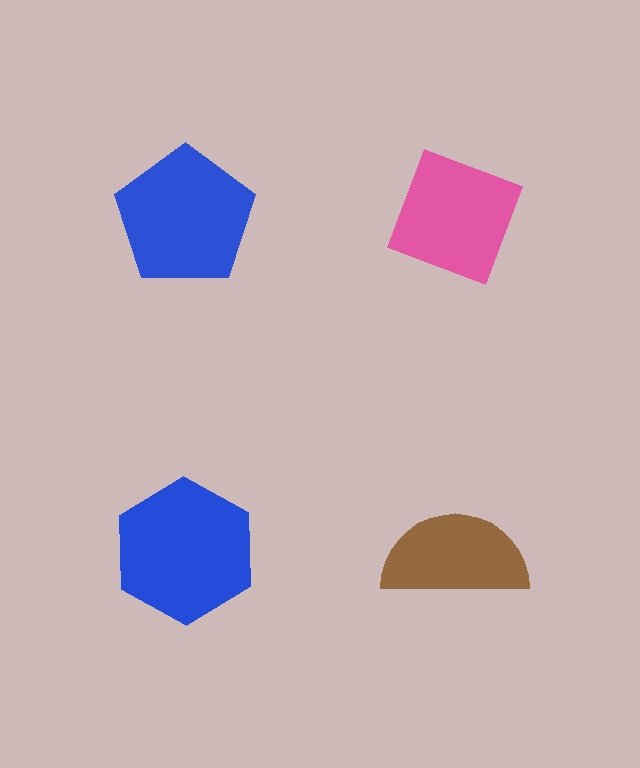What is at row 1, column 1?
A blue pentagon.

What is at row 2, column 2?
A brown semicircle.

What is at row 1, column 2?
A pink diamond.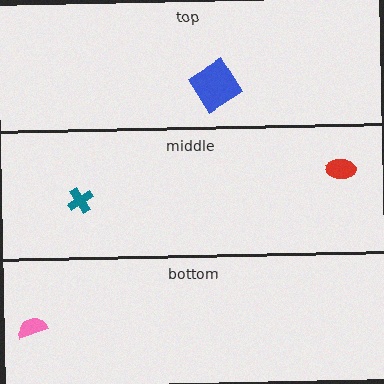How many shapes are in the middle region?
2.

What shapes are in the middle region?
The teal cross, the red ellipse.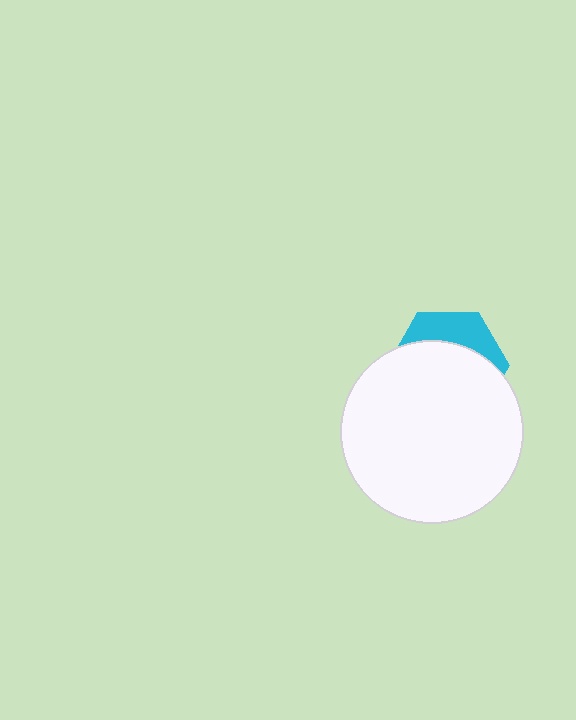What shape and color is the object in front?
The object in front is a white circle.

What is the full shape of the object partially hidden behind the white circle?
The partially hidden object is a cyan hexagon.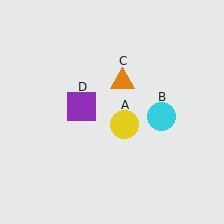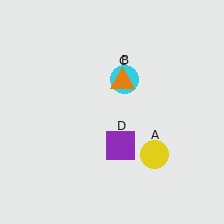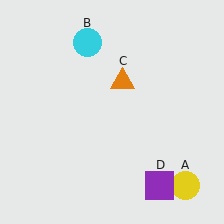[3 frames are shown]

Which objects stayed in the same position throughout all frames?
Orange triangle (object C) remained stationary.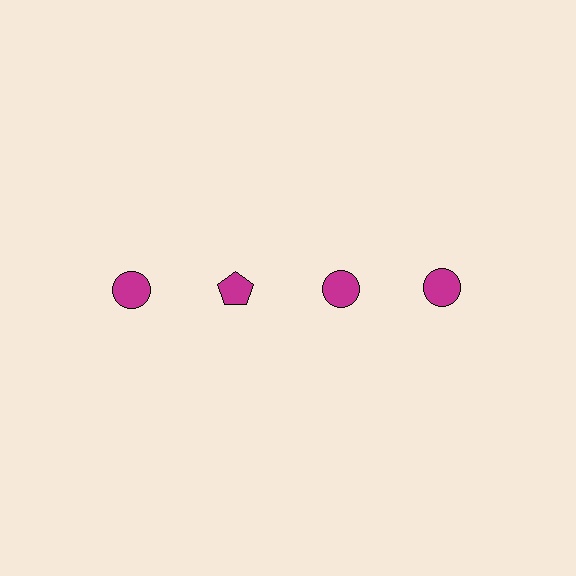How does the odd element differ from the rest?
It has a different shape: pentagon instead of circle.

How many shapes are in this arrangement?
There are 4 shapes arranged in a grid pattern.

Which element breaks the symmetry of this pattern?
The magenta pentagon in the top row, second from left column breaks the symmetry. All other shapes are magenta circles.